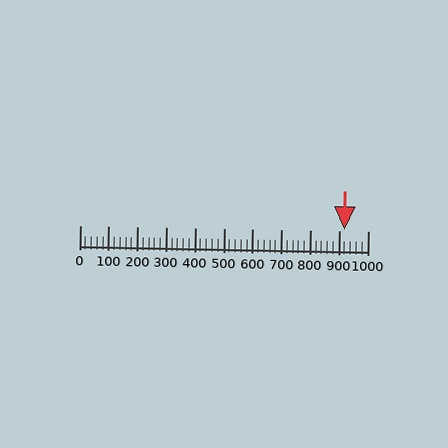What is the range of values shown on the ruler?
The ruler shows values from 0 to 1000.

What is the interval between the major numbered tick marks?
The major tick marks are spaced 100 units apart.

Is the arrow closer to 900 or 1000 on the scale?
The arrow is closer to 900.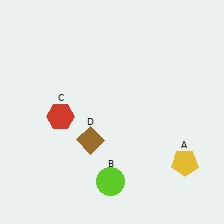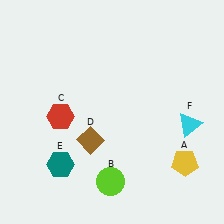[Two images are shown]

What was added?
A teal hexagon (E), a cyan triangle (F) were added in Image 2.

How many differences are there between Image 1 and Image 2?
There are 2 differences between the two images.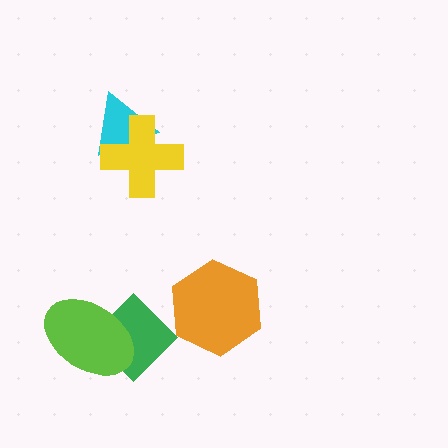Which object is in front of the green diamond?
The lime ellipse is in front of the green diamond.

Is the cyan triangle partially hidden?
Yes, it is partially covered by another shape.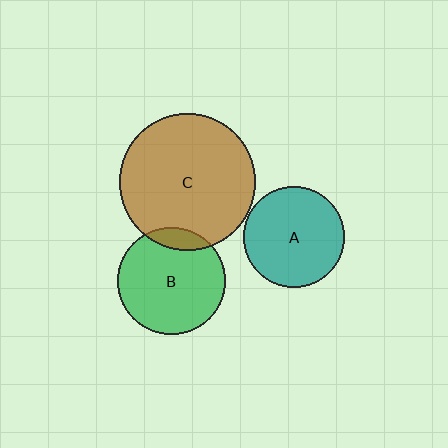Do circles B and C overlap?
Yes.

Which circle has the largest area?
Circle C (brown).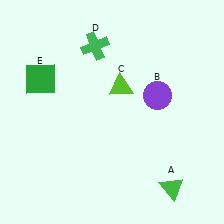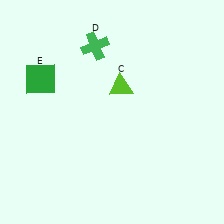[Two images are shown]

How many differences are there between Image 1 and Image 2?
There are 2 differences between the two images.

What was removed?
The green triangle (A), the purple circle (B) were removed in Image 2.